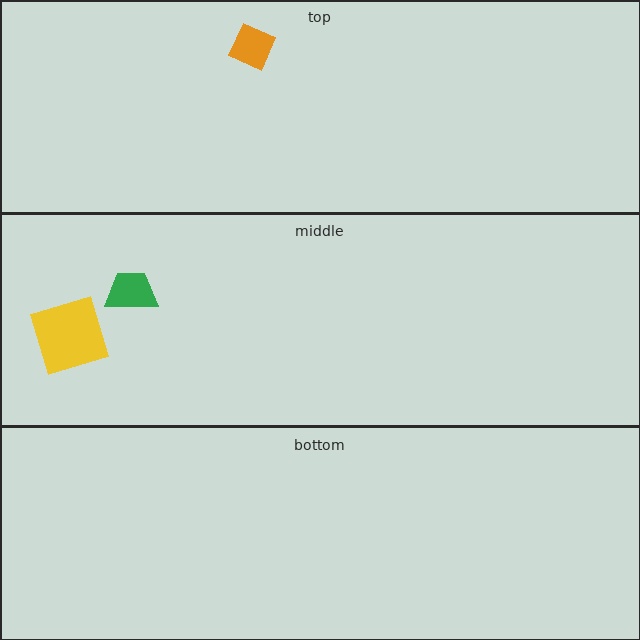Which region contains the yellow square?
The middle region.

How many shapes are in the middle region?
2.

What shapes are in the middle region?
The yellow square, the green trapezoid.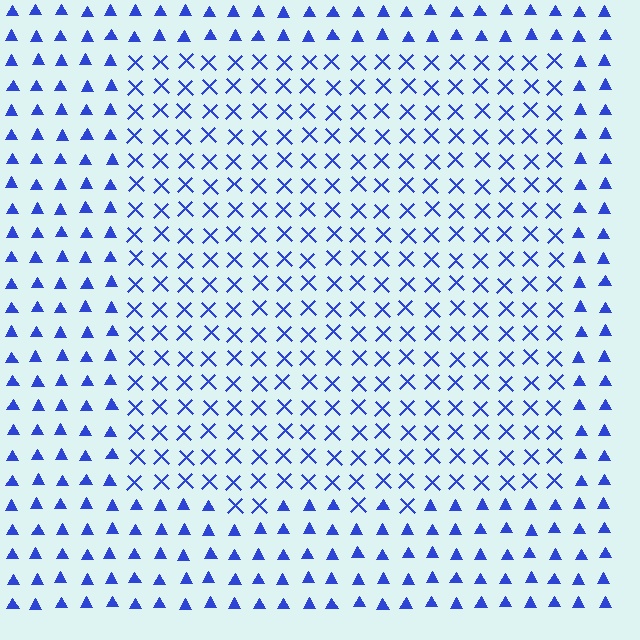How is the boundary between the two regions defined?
The boundary is defined by a change in element shape: X marks inside vs. triangles outside. All elements share the same color and spacing.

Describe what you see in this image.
The image is filled with small blue elements arranged in a uniform grid. A rectangle-shaped region contains X marks, while the surrounding area contains triangles. The boundary is defined purely by the change in element shape.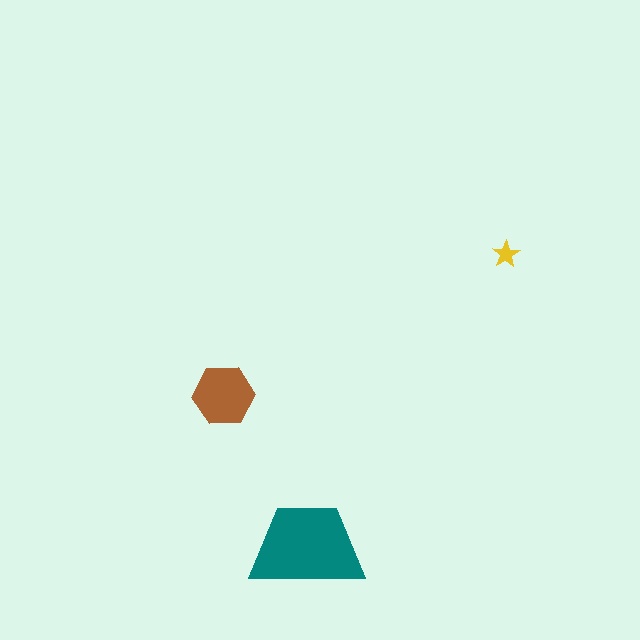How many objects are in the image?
There are 3 objects in the image.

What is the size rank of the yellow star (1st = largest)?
3rd.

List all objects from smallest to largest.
The yellow star, the brown hexagon, the teal trapezoid.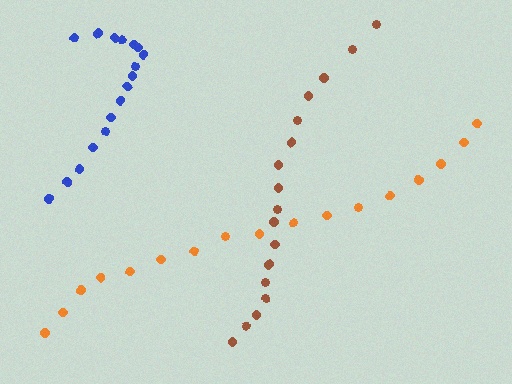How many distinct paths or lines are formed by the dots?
There are 3 distinct paths.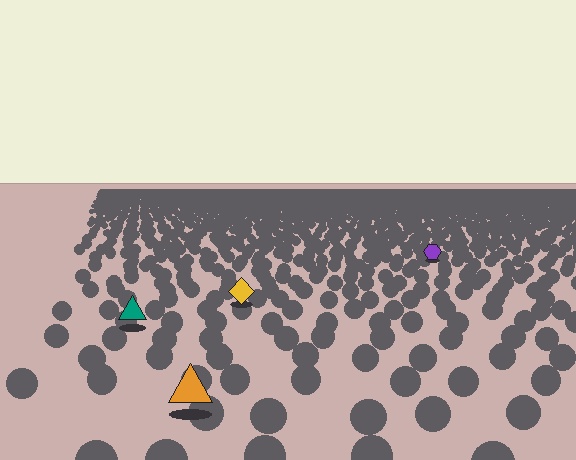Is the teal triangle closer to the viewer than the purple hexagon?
Yes. The teal triangle is closer — you can tell from the texture gradient: the ground texture is coarser near it.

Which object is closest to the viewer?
The orange triangle is closest. The texture marks near it are larger and more spread out.